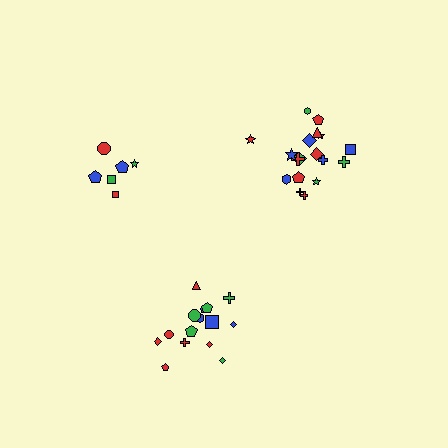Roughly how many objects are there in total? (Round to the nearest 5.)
Roughly 40 objects in total.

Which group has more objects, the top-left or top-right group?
The top-right group.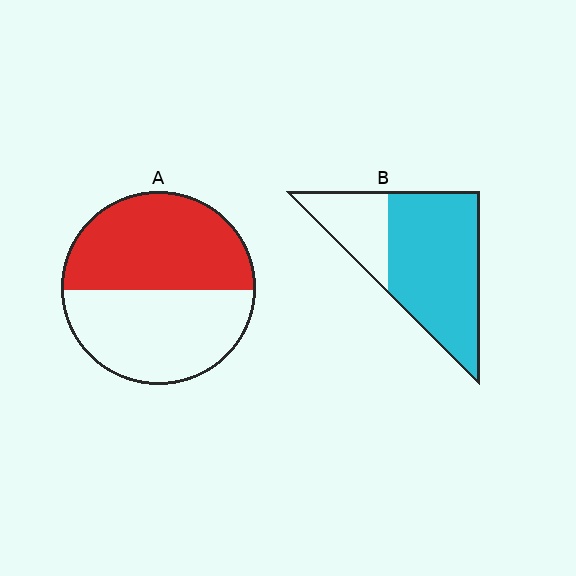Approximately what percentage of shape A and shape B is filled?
A is approximately 50% and B is approximately 70%.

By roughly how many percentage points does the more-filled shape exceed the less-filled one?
By roughly 20 percentage points (B over A).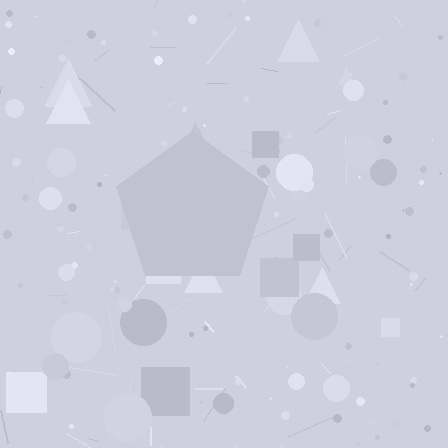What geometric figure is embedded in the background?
A pentagon is embedded in the background.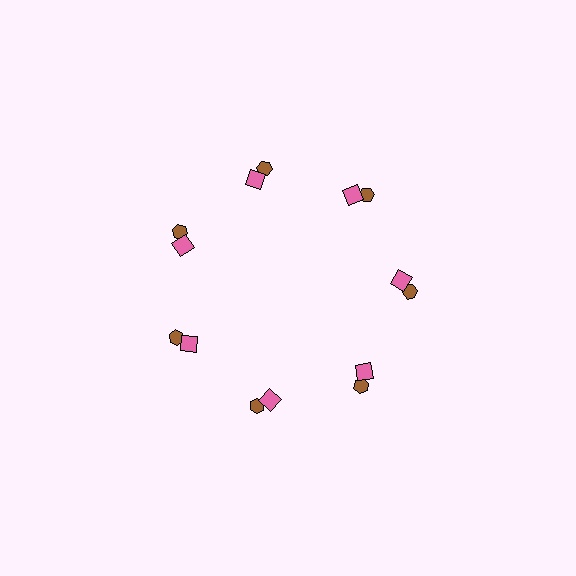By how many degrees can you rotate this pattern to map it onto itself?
The pattern maps onto itself every 51 degrees of rotation.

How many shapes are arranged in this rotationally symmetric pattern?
There are 14 shapes, arranged in 7 groups of 2.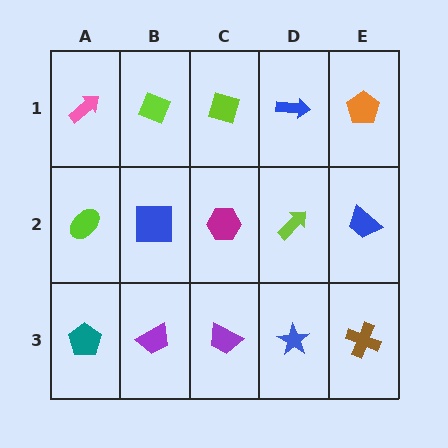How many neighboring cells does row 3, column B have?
3.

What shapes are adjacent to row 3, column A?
A lime ellipse (row 2, column A), a purple trapezoid (row 3, column B).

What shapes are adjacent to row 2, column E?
An orange pentagon (row 1, column E), a brown cross (row 3, column E), a lime arrow (row 2, column D).